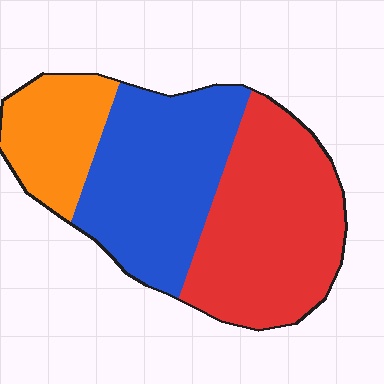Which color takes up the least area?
Orange, at roughly 20%.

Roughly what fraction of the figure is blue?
Blue covers about 40% of the figure.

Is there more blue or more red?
Red.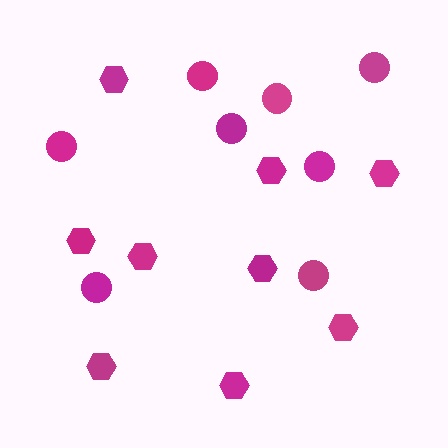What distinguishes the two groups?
There are 2 groups: one group of hexagons (9) and one group of circles (8).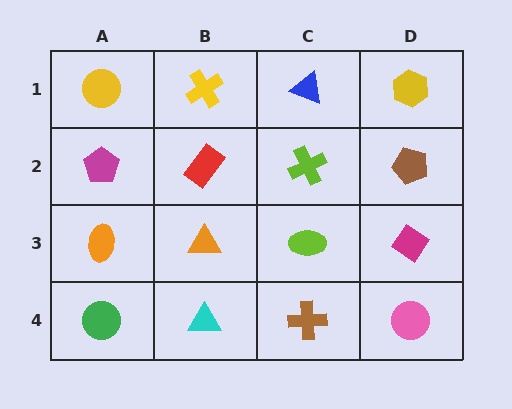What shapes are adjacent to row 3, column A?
A magenta pentagon (row 2, column A), a green circle (row 4, column A), an orange triangle (row 3, column B).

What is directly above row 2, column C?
A blue triangle.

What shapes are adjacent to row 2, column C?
A blue triangle (row 1, column C), a lime ellipse (row 3, column C), a red rectangle (row 2, column B), a brown pentagon (row 2, column D).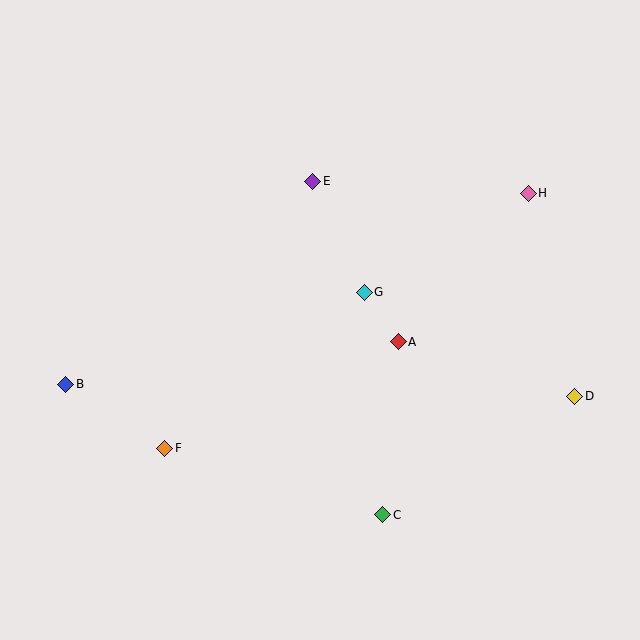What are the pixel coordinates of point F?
Point F is at (164, 448).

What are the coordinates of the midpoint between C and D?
The midpoint between C and D is at (479, 456).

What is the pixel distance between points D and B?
The distance between D and B is 509 pixels.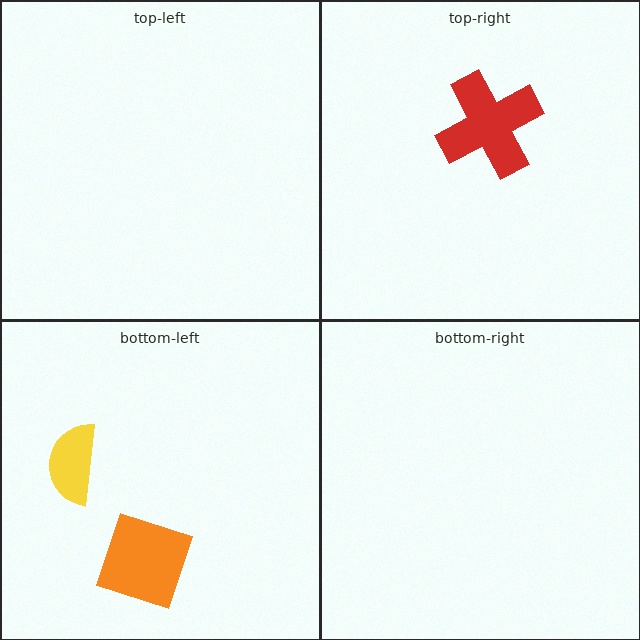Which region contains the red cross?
The top-right region.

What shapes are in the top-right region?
The red cross.